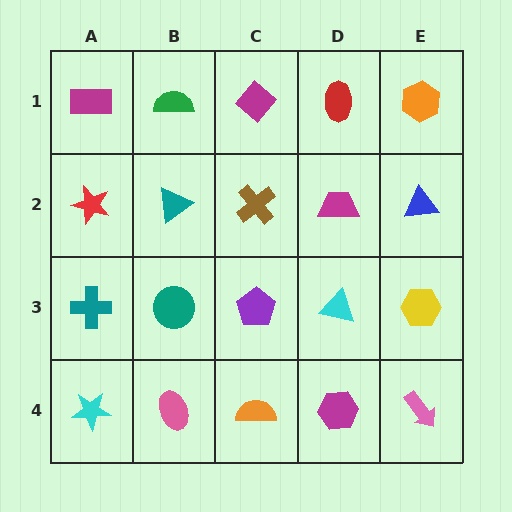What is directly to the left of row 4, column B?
A cyan star.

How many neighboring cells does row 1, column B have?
3.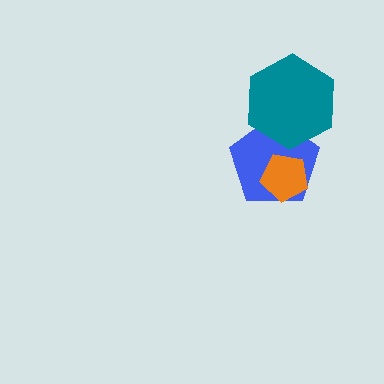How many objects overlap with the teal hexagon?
1 object overlaps with the teal hexagon.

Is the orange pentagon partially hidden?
No, no other shape covers it.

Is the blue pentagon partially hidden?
Yes, it is partially covered by another shape.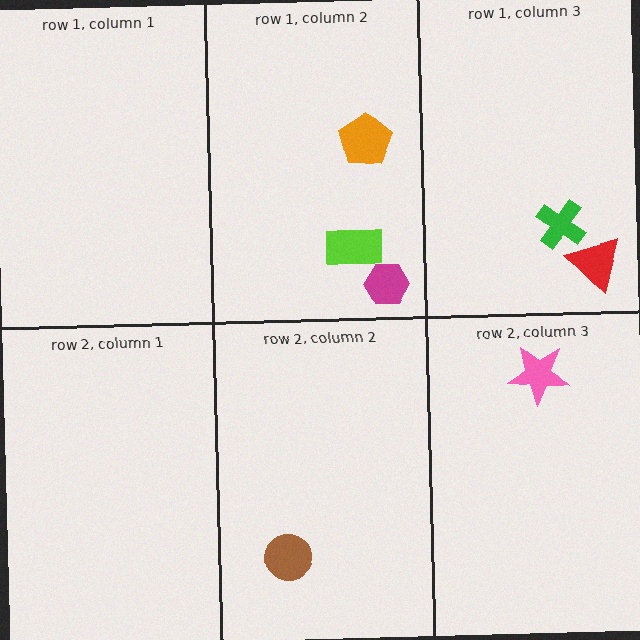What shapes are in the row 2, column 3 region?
The pink star.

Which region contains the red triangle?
The row 1, column 3 region.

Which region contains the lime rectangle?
The row 1, column 2 region.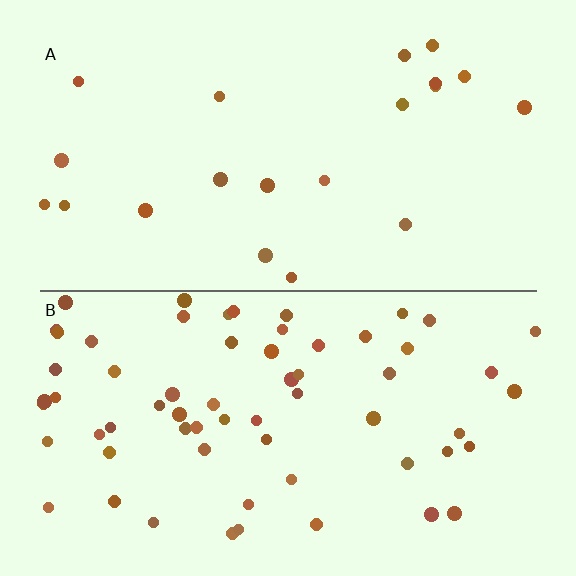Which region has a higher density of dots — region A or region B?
B (the bottom).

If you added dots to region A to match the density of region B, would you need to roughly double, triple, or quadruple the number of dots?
Approximately triple.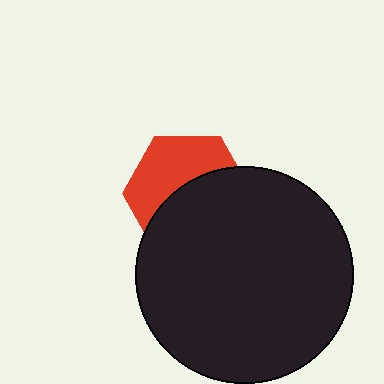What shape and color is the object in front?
The object in front is a black circle.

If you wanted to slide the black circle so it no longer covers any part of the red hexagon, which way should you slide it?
Slide it down — that is the most direct way to separate the two shapes.